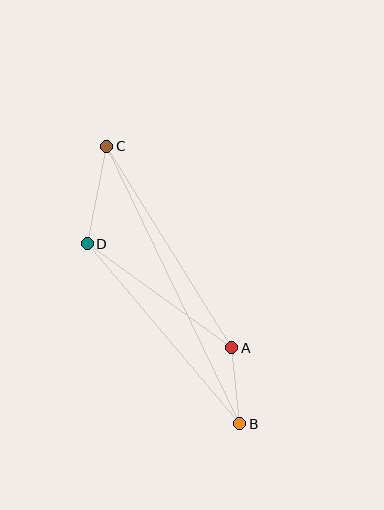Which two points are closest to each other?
Points A and B are closest to each other.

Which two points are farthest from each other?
Points B and C are farthest from each other.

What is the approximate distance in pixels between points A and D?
The distance between A and D is approximately 178 pixels.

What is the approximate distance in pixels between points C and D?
The distance between C and D is approximately 99 pixels.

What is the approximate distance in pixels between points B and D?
The distance between B and D is approximately 236 pixels.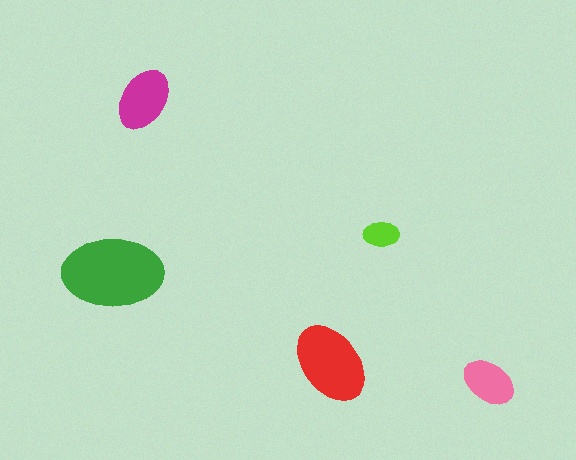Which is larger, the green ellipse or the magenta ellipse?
The green one.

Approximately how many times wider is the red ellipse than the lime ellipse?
About 2.5 times wider.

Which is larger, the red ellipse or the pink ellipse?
The red one.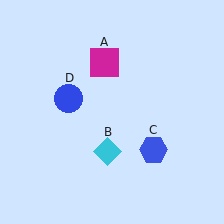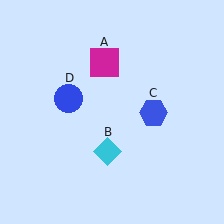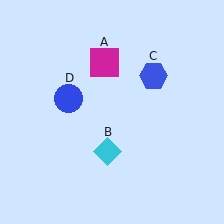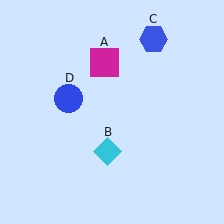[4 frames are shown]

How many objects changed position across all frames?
1 object changed position: blue hexagon (object C).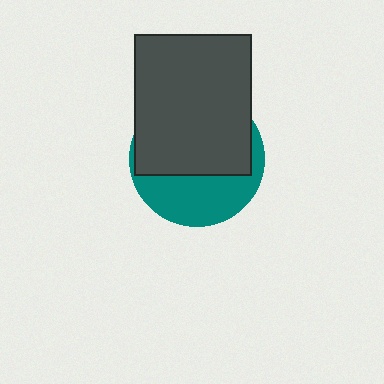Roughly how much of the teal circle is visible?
A small part of it is visible (roughly 40%).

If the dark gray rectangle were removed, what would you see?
You would see the complete teal circle.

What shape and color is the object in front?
The object in front is a dark gray rectangle.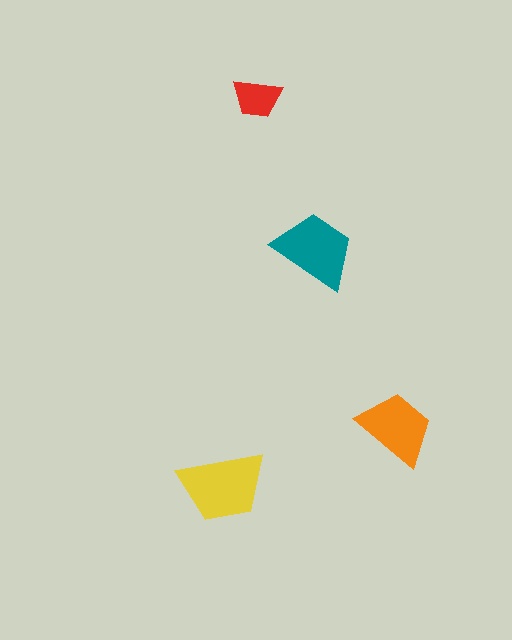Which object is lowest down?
The yellow trapezoid is bottommost.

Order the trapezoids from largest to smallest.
the yellow one, the teal one, the orange one, the red one.